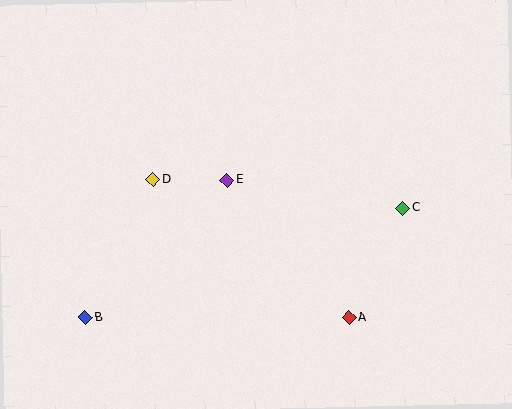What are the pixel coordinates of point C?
Point C is at (403, 208).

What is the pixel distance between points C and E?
The distance between C and E is 178 pixels.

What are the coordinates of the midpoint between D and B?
The midpoint between D and B is at (119, 248).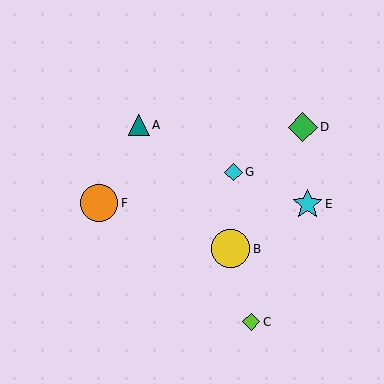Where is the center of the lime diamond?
The center of the lime diamond is at (251, 322).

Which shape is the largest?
The yellow circle (labeled B) is the largest.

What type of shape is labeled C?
Shape C is a lime diamond.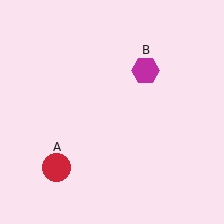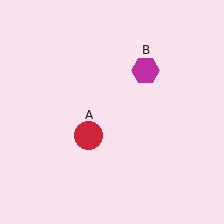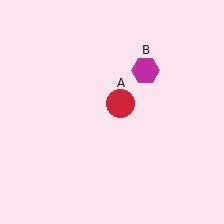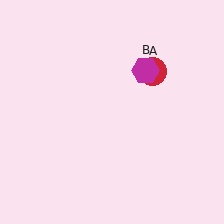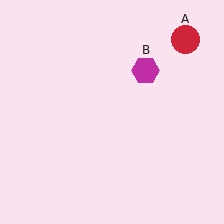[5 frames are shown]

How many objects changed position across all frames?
1 object changed position: red circle (object A).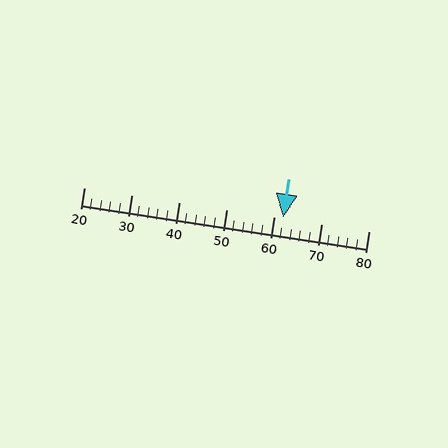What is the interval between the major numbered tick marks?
The major tick marks are spaced 10 units apart.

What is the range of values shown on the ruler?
The ruler shows values from 20 to 80.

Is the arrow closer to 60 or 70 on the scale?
The arrow is closer to 60.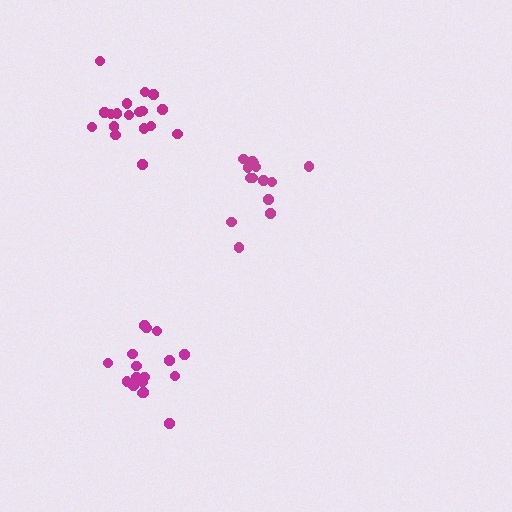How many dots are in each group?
Group 1: 17 dots, Group 2: 14 dots, Group 3: 18 dots (49 total).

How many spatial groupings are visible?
There are 3 spatial groupings.